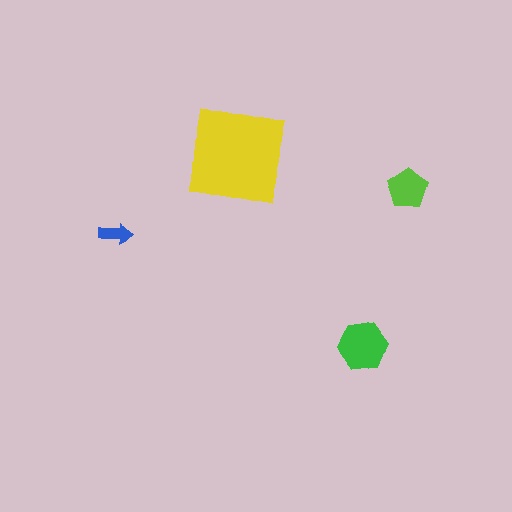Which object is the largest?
The yellow square.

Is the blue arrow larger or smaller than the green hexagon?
Smaller.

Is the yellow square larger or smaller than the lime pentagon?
Larger.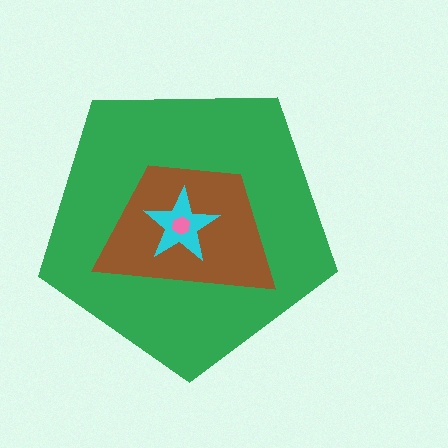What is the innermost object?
The pink hexagon.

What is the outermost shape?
The green pentagon.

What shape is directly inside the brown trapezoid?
The cyan star.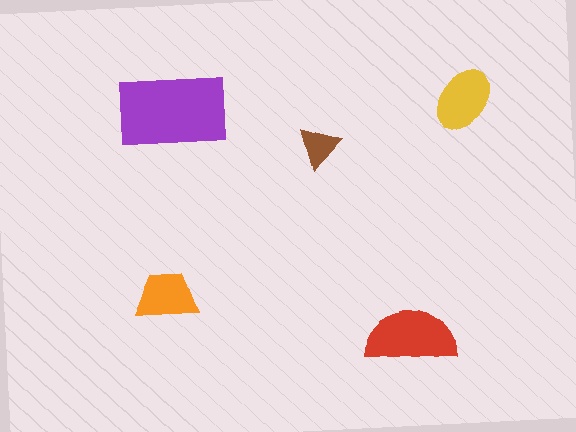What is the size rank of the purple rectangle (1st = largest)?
1st.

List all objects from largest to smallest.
The purple rectangle, the red semicircle, the yellow ellipse, the orange trapezoid, the brown triangle.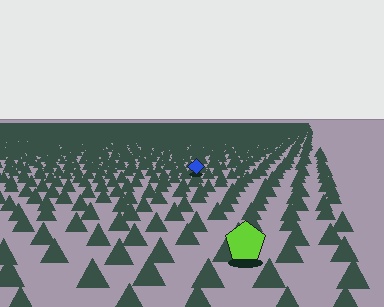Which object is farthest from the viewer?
The blue diamond is farthest from the viewer. It appears smaller and the ground texture around it is denser.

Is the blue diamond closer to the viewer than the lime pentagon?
No. The lime pentagon is closer — you can tell from the texture gradient: the ground texture is coarser near it.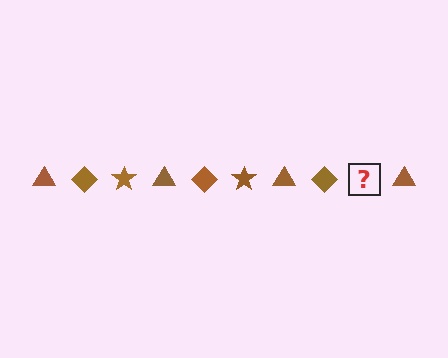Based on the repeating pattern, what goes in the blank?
The blank should be a brown star.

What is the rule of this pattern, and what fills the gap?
The rule is that the pattern cycles through triangle, diamond, star shapes in brown. The gap should be filled with a brown star.